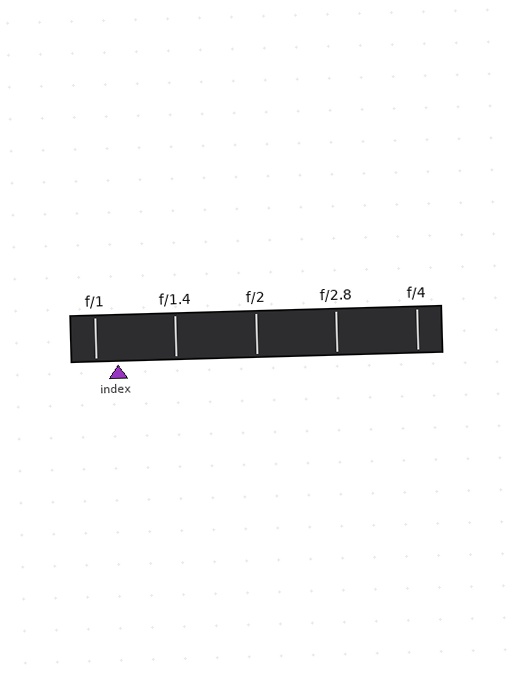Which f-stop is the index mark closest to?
The index mark is closest to f/1.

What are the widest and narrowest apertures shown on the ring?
The widest aperture shown is f/1 and the narrowest is f/4.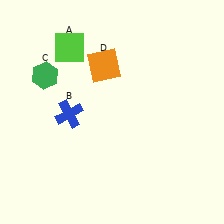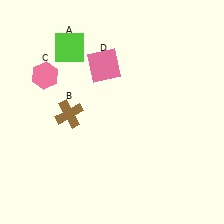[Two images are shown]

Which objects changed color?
B changed from blue to brown. C changed from green to pink. D changed from orange to pink.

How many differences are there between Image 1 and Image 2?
There are 3 differences between the two images.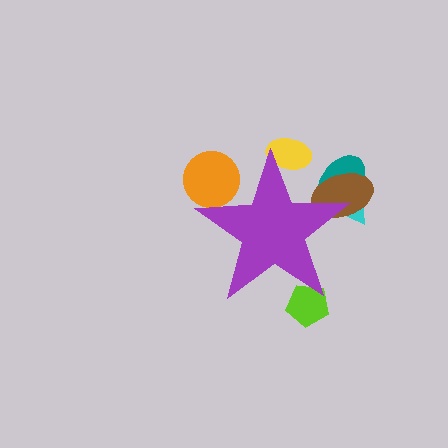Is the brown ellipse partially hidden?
Yes, the brown ellipse is partially hidden behind the purple star.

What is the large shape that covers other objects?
A purple star.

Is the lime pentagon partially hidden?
Yes, the lime pentagon is partially hidden behind the purple star.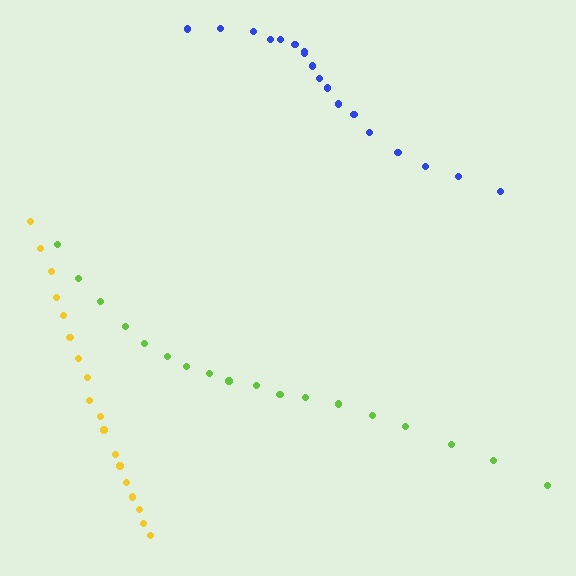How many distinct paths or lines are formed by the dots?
There are 3 distinct paths.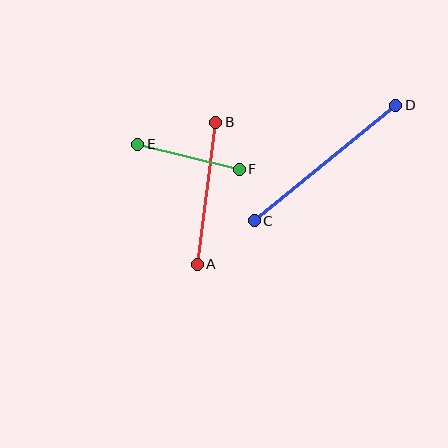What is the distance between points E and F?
The distance is approximately 104 pixels.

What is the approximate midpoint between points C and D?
The midpoint is at approximately (325, 163) pixels.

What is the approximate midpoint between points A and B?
The midpoint is at approximately (207, 193) pixels.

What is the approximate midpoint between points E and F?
The midpoint is at approximately (189, 157) pixels.